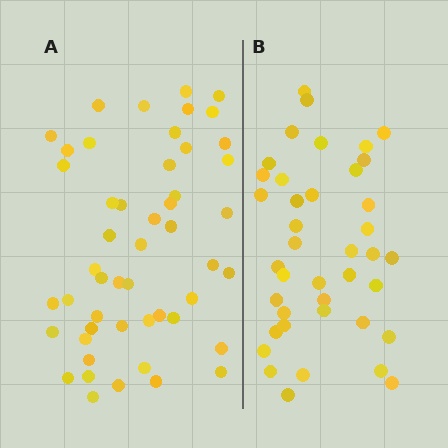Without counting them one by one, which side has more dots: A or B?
Region A (the left region) has more dots.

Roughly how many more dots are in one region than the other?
Region A has roughly 10 or so more dots than region B.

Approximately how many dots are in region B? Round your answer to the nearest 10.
About 40 dots.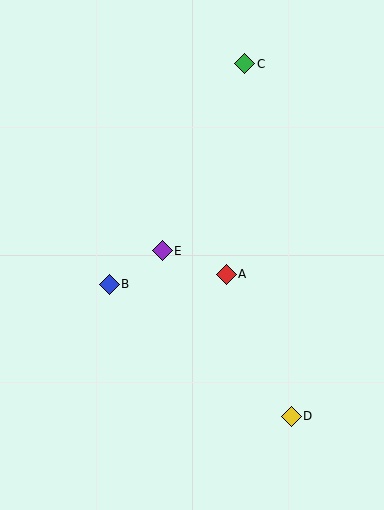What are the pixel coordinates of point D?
Point D is at (291, 416).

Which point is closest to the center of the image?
Point E at (162, 251) is closest to the center.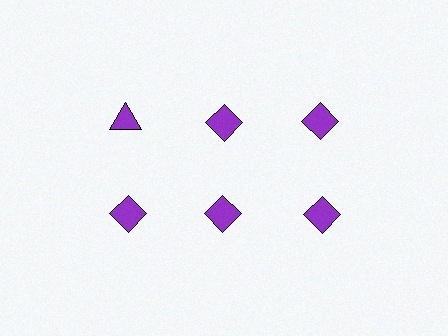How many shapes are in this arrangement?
There are 6 shapes arranged in a grid pattern.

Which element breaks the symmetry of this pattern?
The purple triangle in the top row, leftmost column breaks the symmetry. All other shapes are purple diamonds.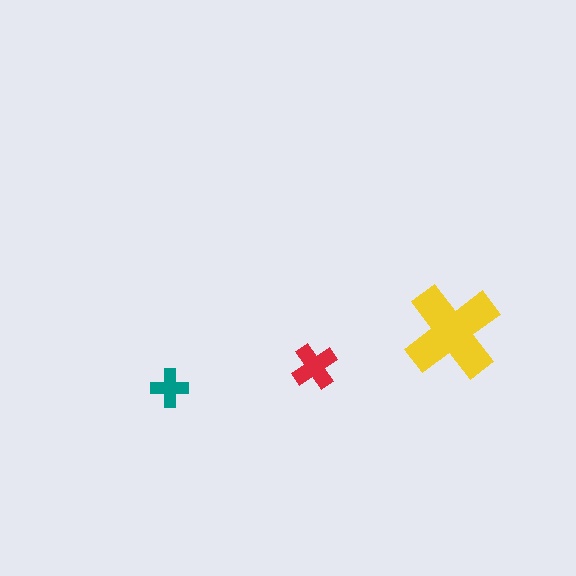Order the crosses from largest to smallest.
the yellow one, the red one, the teal one.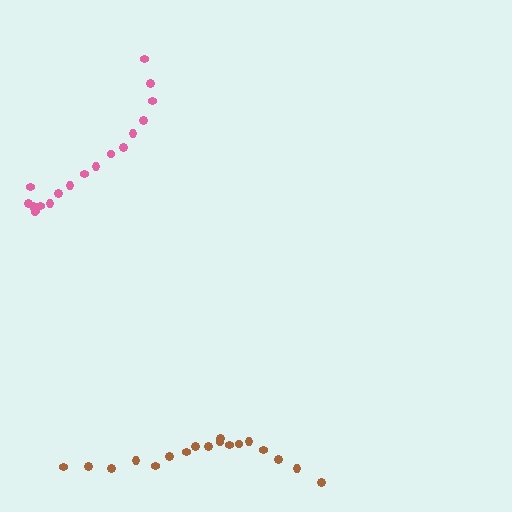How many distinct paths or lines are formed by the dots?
There are 2 distinct paths.